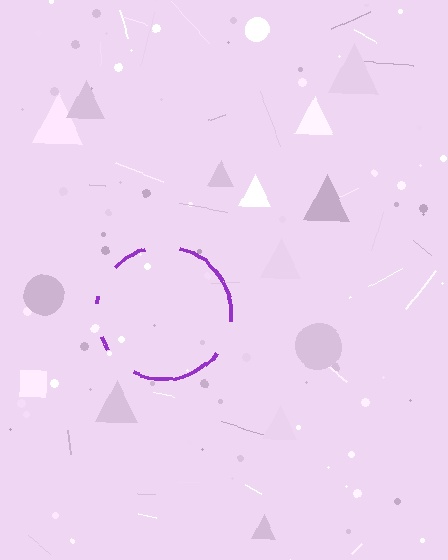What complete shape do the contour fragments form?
The contour fragments form a circle.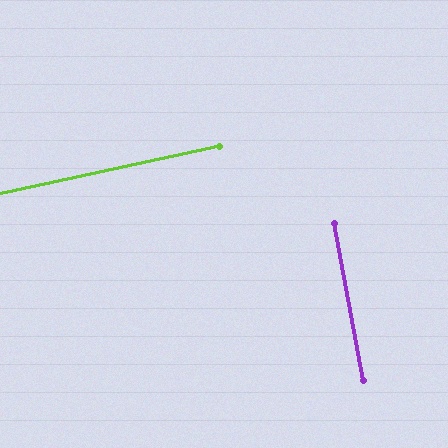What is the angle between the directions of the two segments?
Approximately 88 degrees.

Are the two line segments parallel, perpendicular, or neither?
Perpendicular — they meet at approximately 88°.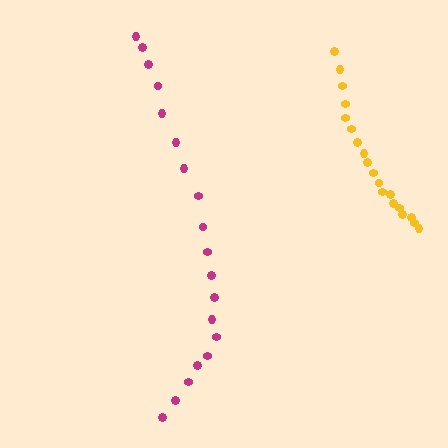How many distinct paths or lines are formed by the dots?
There are 2 distinct paths.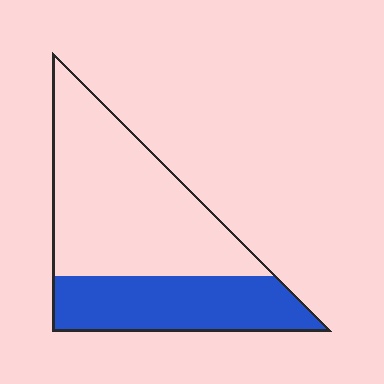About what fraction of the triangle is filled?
About three eighths (3/8).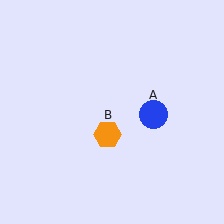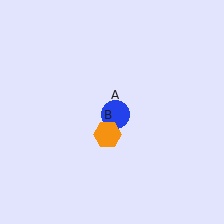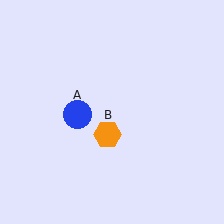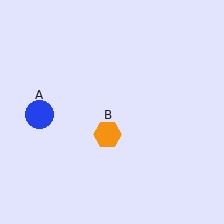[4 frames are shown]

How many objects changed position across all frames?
1 object changed position: blue circle (object A).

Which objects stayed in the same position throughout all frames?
Orange hexagon (object B) remained stationary.